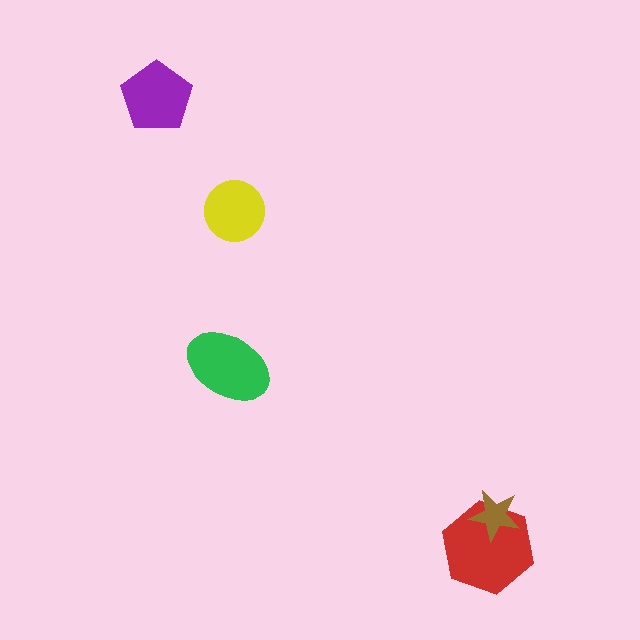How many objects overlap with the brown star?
1 object overlaps with the brown star.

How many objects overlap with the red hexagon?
1 object overlaps with the red hexagon.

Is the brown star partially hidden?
No, no other shape covers it.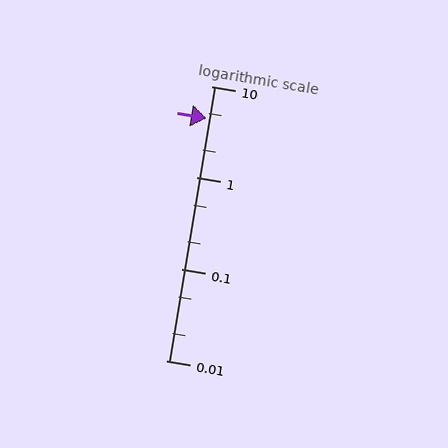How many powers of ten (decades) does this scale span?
The scale spans 3 decades, from 0.01 to 10.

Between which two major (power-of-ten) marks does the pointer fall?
The pointer is between 1 and 10.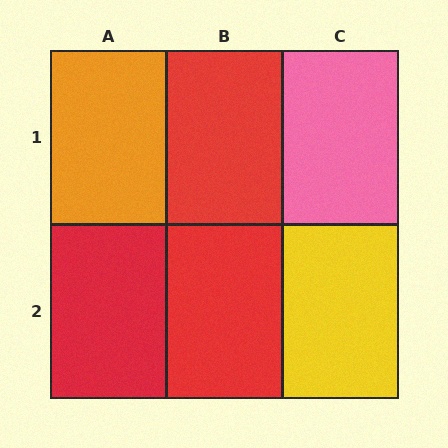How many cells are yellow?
1 cell is yellow.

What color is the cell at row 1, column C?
Pink.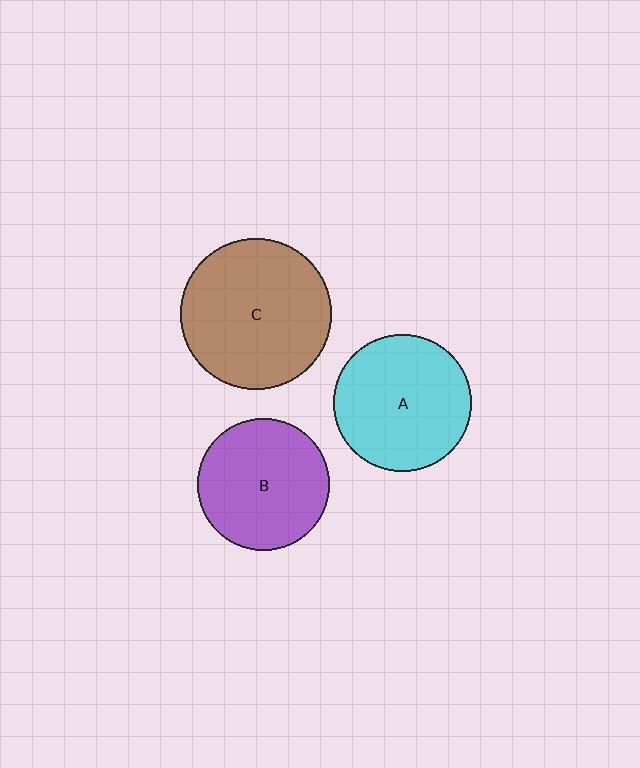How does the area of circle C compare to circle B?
Approximately 1.3 times.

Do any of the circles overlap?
No, none of the circles overlap.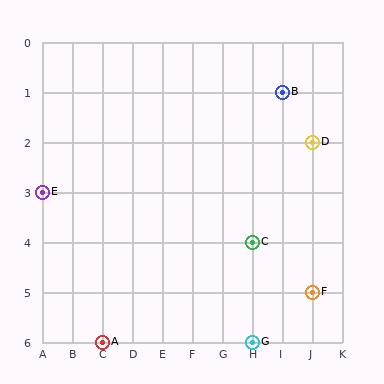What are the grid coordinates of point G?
Point G is at grid coordinates (H, 6).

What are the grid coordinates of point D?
Point D is at grid coordinates (J, 2).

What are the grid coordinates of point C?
Point C is at grid coordinates (H, 4).